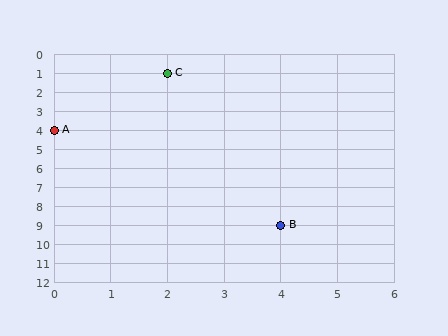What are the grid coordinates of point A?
Point A is at grid coordinates (0, 4).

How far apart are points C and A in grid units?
Points C and A are 2 columns and 3 rows apart (about 3.6 grid units diagonally).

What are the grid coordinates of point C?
Point C is at grid coordinates (2, 1).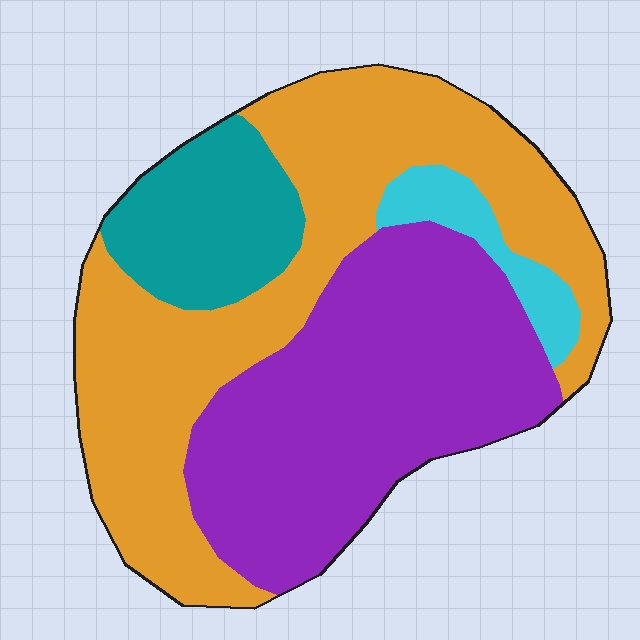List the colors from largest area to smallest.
From largest to smallest: orange, purple, teal, cyan.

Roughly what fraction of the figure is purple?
Purple takes up between a quarter and a half of the figure.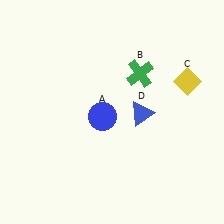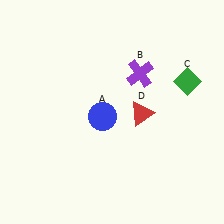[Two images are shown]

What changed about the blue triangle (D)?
In Image 1, D is blue. In Image 2, it changed to red.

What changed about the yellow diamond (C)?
In Image 1, C is yellow. In Image 2, it changed to green.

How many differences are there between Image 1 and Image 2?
There are 3 differences between the two images.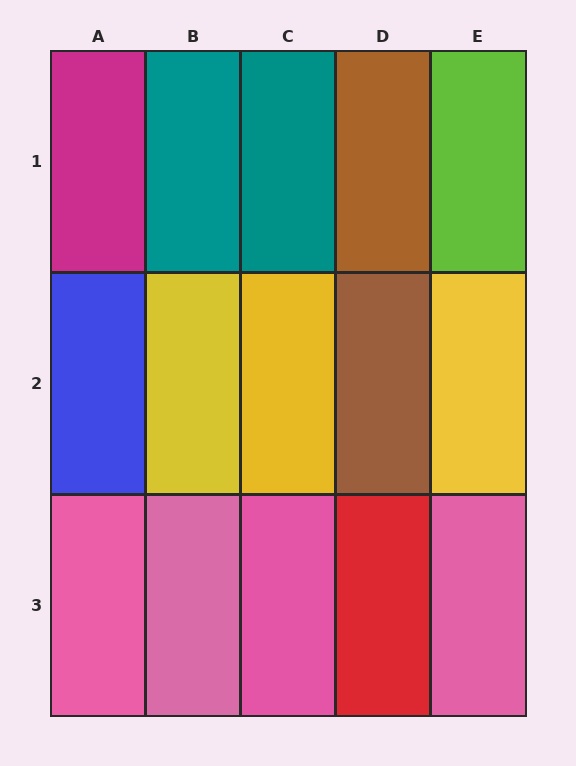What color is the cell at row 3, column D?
Red.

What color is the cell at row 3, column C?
Pink.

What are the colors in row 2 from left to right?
Blue, yellow, yellow, brown, yellow.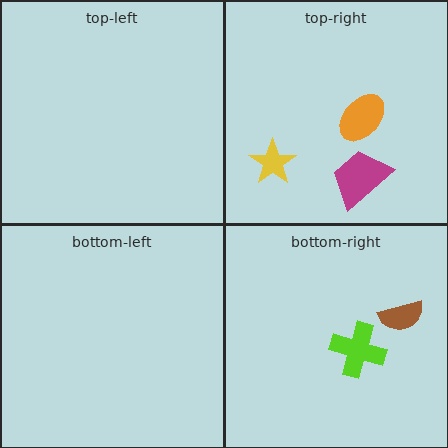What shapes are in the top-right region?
The orange ellipse, the magenta trapezoid, the yellow star.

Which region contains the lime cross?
The bottom-right region.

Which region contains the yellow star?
The top-right region.